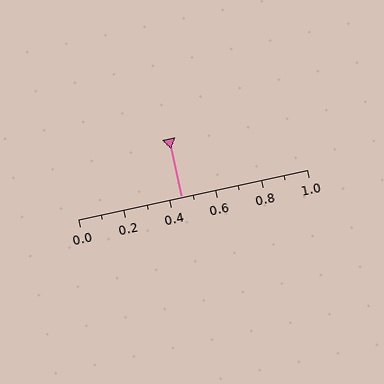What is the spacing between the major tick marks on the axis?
The major ticks are spaced 0.2 apart.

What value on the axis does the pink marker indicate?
The marker indicates approximately 0.45.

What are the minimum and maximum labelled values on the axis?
The axis runs from 0.0 to 1.0.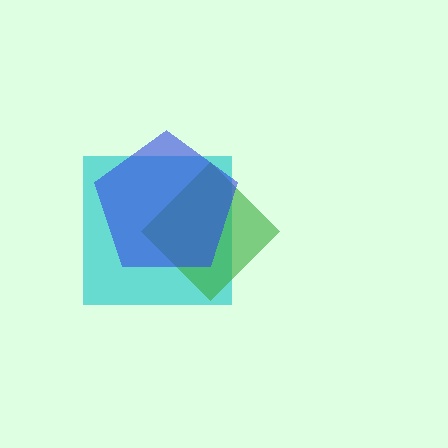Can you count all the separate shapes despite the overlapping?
Yes, there are 3 separate shapes.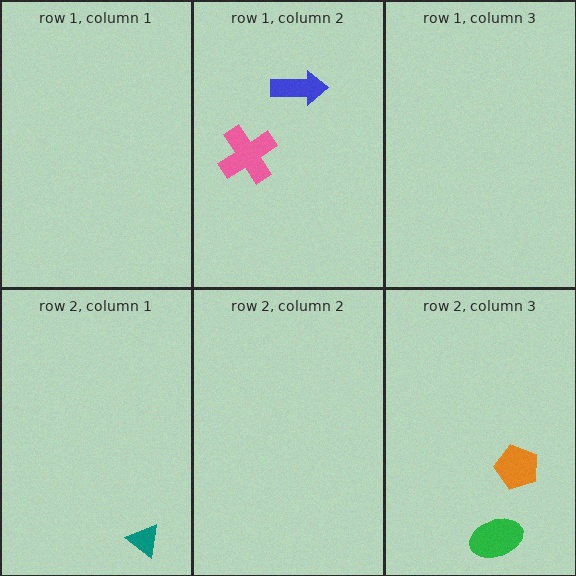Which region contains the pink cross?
The row 1, column 2 region.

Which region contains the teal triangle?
The row 2, column 1 region.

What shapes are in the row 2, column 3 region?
The green ellipse, the orange pentagon.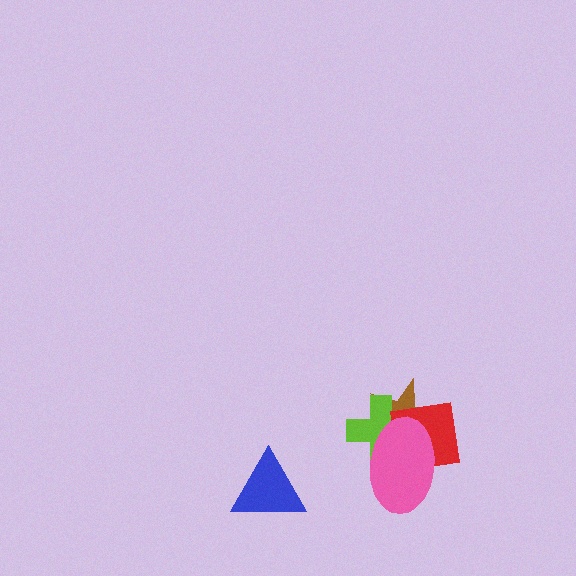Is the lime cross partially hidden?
Yes, it is partially covered by another shape.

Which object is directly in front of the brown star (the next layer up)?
The lime cross is directly in front of the brown star.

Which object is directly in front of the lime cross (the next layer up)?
The red square is directly in front of the lime cross.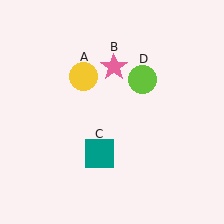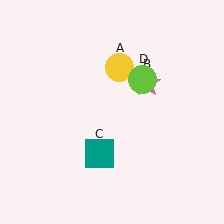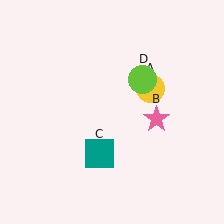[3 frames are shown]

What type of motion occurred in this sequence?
The yellow circle (object A), pink star (object B) rotated clockwise around the center of the scene.